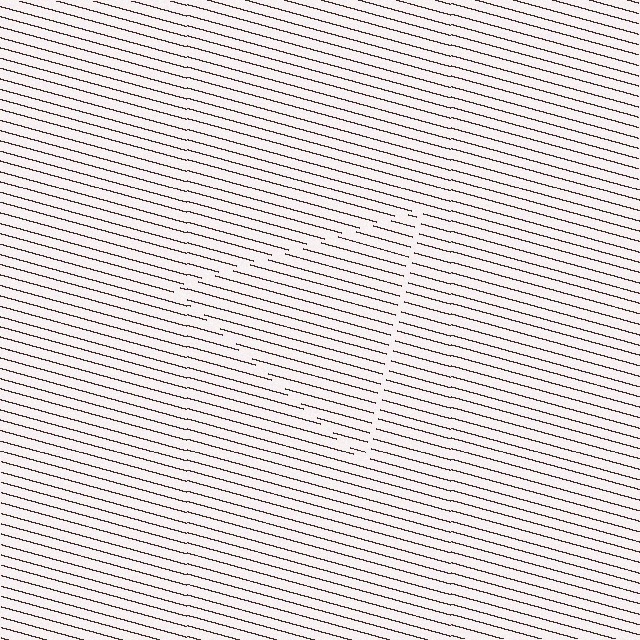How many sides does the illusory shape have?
3 sides — the line-ends trace a triangle.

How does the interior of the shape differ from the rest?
The interior of the shape contains the same grating, shifted by half a period — the contour is defined by the phase discontinuity where line-ends from the inner and outer gratings abut.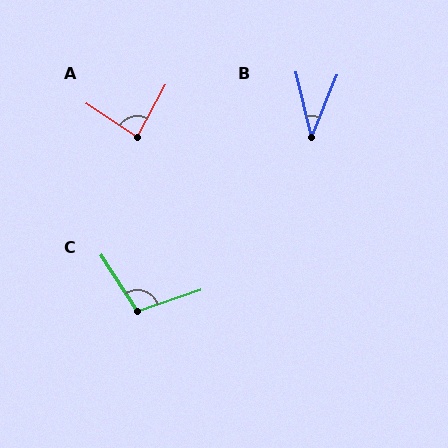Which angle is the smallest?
B, at approximately 35 degrees.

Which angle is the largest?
C, at approximately 105 degrees.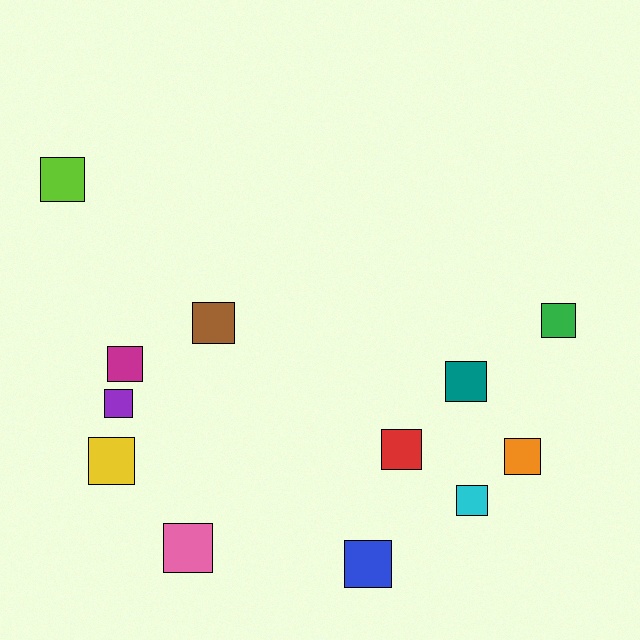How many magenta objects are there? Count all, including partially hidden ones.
There is 1 magenta object.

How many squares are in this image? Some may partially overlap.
There are 12 squares.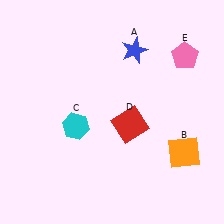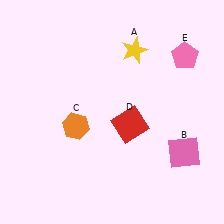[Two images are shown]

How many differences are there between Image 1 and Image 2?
There are 3 differences between the two images.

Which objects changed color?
A changed from blue to yellow. B changed from orange to pink. C changed from cyan to orange.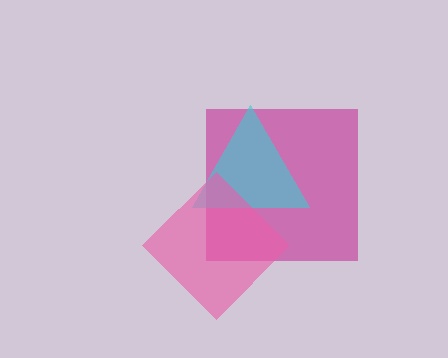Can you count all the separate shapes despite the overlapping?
Yes, there are 3 separate shapes.